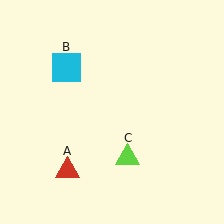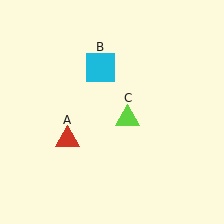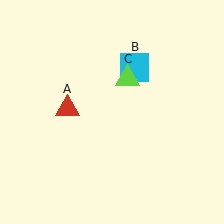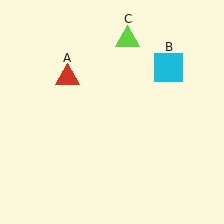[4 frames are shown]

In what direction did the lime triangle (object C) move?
The lime triangle (object C) moved up.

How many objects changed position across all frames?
3 objects changed position: red triangle (object A), cyan square (object B), lime triangle (object C).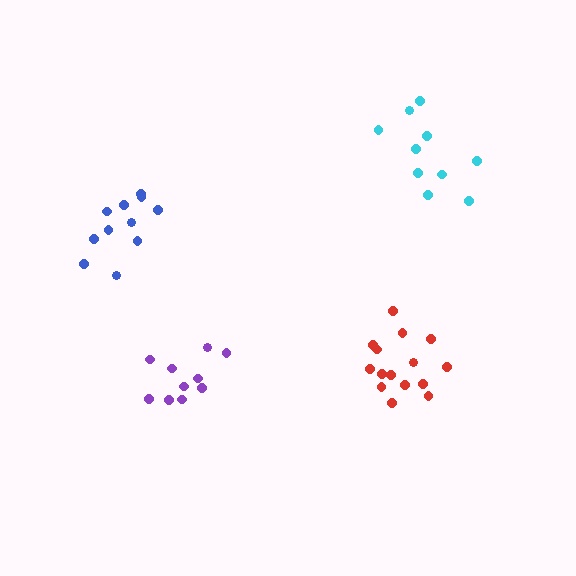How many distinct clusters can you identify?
There are 4 distinct clusters.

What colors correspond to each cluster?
The clusters are colored: purple, red, blue, cyan.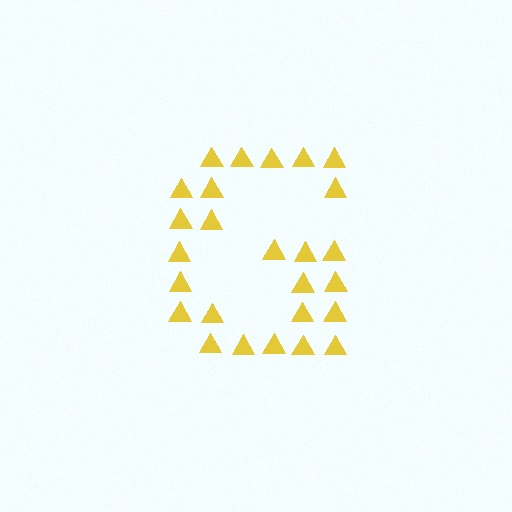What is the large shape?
The large shape is the letter G.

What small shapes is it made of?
It is made of small triangles.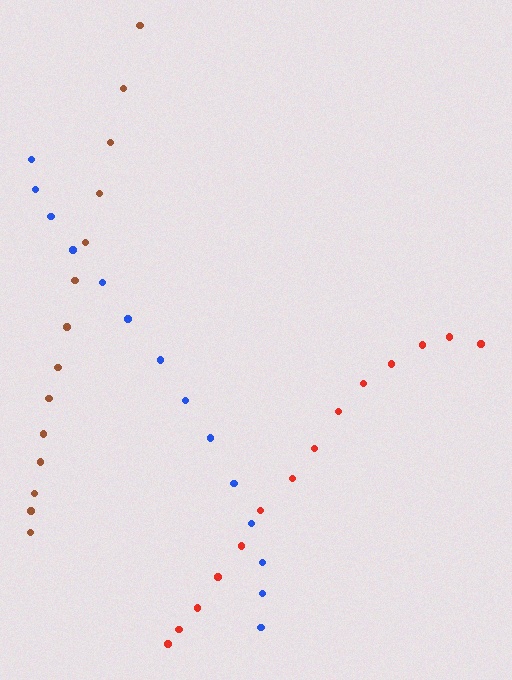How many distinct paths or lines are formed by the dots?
There are 3 distinct paths.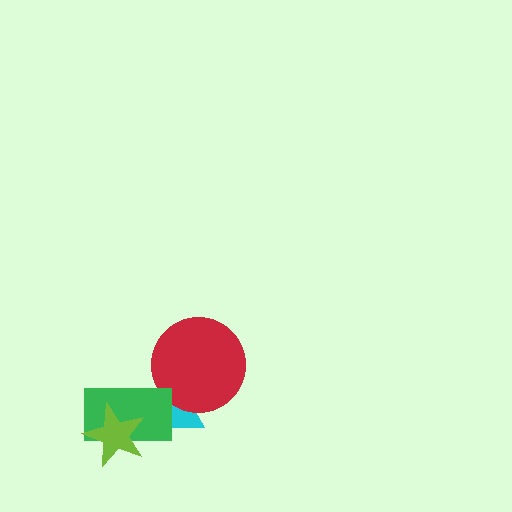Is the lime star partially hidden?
No, no other shape covers it.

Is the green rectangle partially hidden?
Yes, it is partially covered by another shape.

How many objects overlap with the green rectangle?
2 objects overlap with the green rectangle.